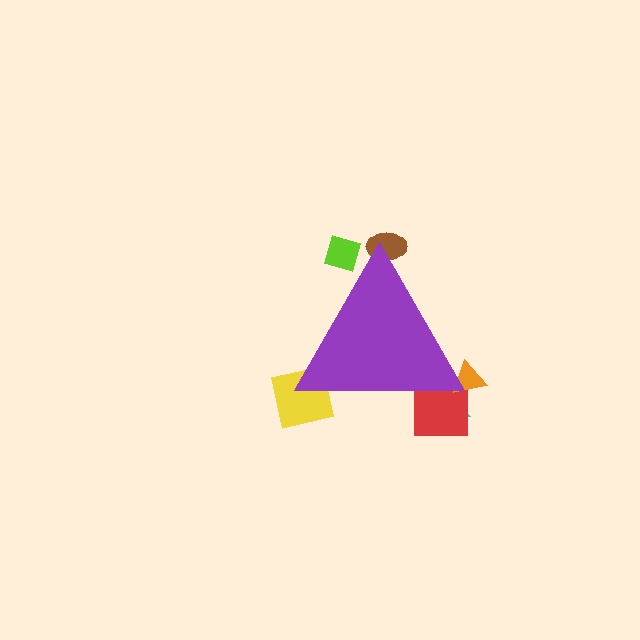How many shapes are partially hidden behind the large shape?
6 shapes are partially hidden.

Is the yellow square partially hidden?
Yes, the yellow square is partially hidden behind the purple triangle.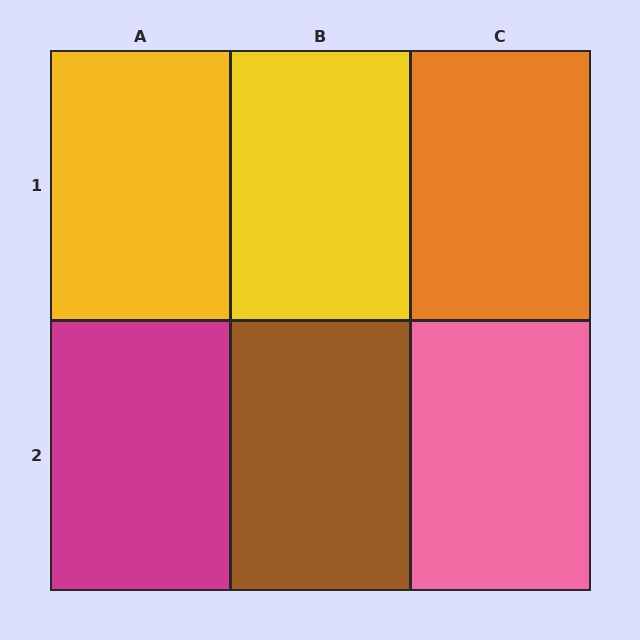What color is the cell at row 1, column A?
Yellow.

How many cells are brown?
1 cell is brown.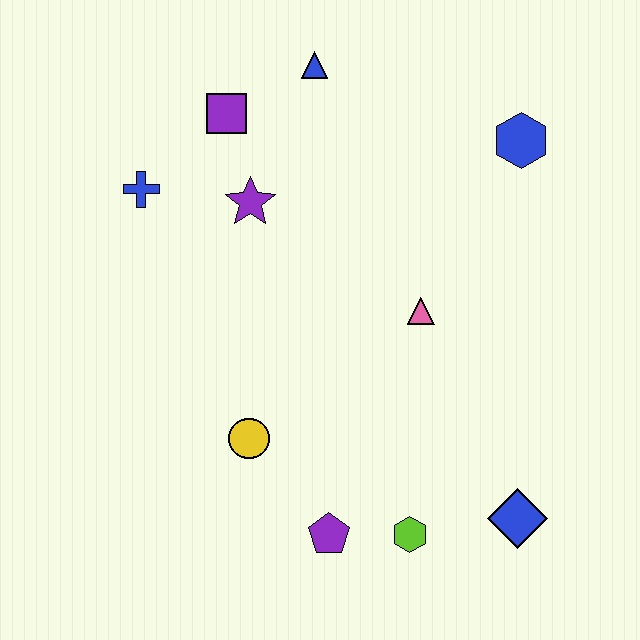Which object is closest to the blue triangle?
The purple square is closest to the blue triangle.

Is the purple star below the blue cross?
Yes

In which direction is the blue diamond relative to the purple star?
The blue diamond is below the purple star.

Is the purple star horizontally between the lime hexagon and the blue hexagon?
No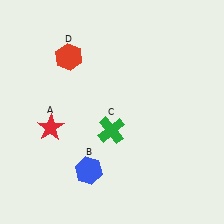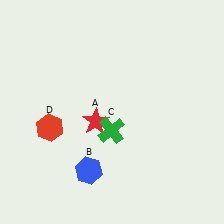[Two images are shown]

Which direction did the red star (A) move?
The red star (A) moved right.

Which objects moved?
The objects that moved are: the red star (A), the red hexagon (D).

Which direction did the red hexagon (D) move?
The red hexagon (D) moved down.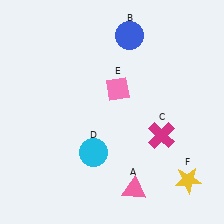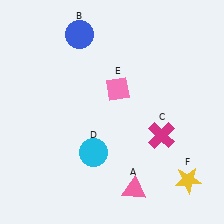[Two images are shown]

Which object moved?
The blue circle (B) moved left.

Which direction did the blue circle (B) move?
The blue circle (B) moved left.